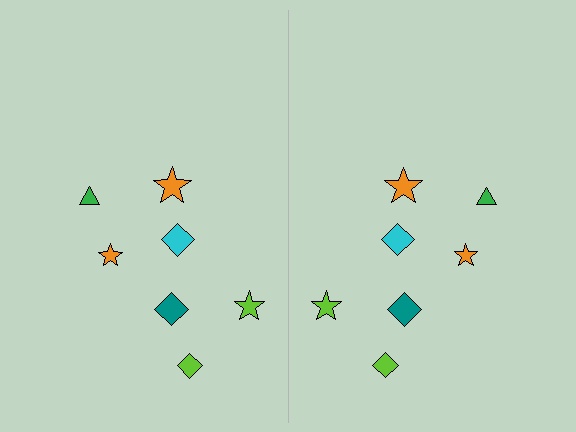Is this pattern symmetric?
Yes, this pattern has bilateral (reflection) symmetry.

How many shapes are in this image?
There are 14 shapes in this image.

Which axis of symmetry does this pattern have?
The pattern has a vertical axis of symmetry running through the center of the image.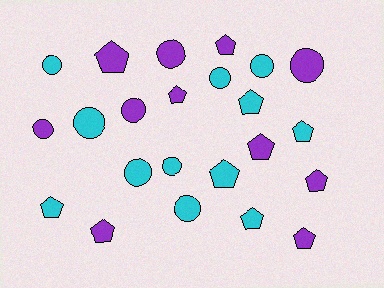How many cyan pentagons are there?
There are 5 cyan pentagons.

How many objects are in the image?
There are 23 objects.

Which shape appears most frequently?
Pentagon, with 12 objects.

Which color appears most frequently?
Cyan, with 12 objects.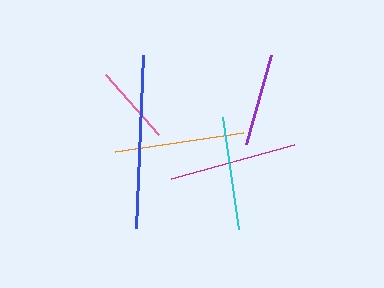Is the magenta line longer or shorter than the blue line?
The blue line is longer than the magenta line.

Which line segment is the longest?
The blue line is the longest at approximately 174 pixels.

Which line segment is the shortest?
The pink line is the shortest at approximately 79 pixels.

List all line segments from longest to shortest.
From longest to shortest: blue, orange, magenta, cyan, purple, pink.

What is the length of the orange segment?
The orange segment is approximately 130 pixels long.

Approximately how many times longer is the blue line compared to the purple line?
The blue line is approximately 1.9 times the length of the purple line.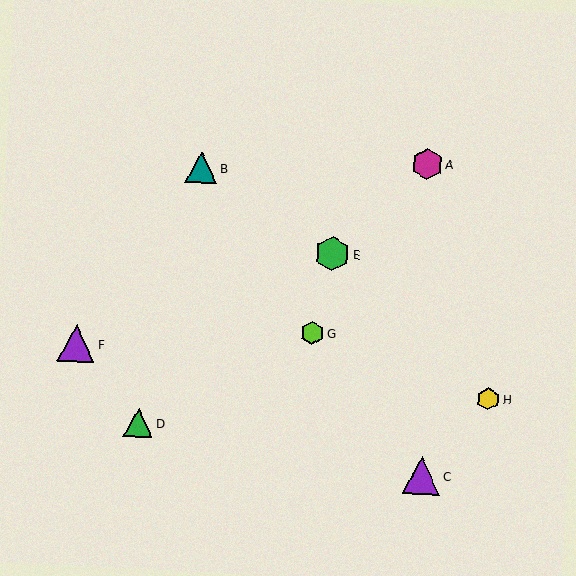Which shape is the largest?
The purple triangle (labeled C) is the largest.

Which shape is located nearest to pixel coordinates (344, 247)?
The green hexagon (labeled E) at (333, 254) is nearest to that location.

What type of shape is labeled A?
Shape A is a magenta hexagon.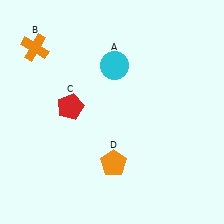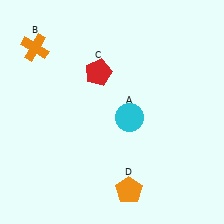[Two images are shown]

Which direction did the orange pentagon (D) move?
The orange pentagon (D) moved down.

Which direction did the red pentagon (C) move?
The red pentagon (C) moved up.